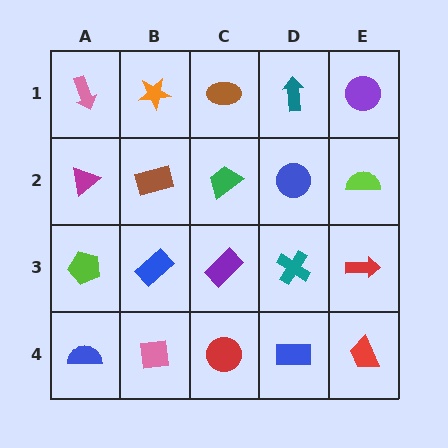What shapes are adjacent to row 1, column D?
A blue circle (row 2, column D), a brown ellipse (row 1, column C), a purple circle (row 1, column E).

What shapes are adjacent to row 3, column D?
A blue circle (row 2, column D), a blue rectangle (row 4, column D), a purple rectangle (row 3, column C), a red arrow (row 3, column E).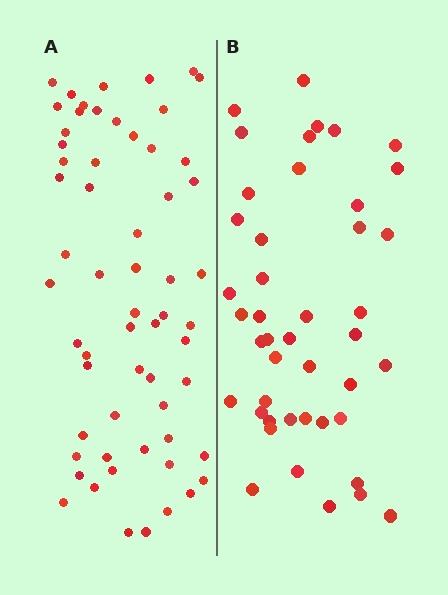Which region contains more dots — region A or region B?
Region A (the left region) has more dots.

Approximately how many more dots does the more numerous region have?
Region A has approximately 15 more dots than region B.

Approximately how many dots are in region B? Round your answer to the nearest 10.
About 40 dots. (The exact count is 44, which rounds to 40.)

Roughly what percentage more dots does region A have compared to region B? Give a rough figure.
About 35% more.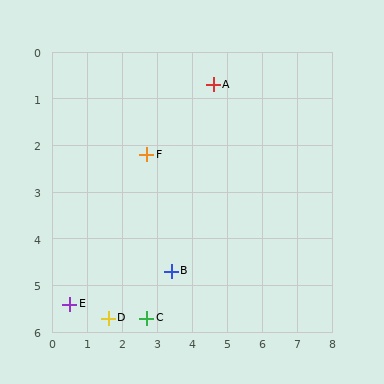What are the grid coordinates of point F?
Point F is at approximately (2.7, 2.2).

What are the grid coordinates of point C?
Point C is at approximately (2.7, 5.7).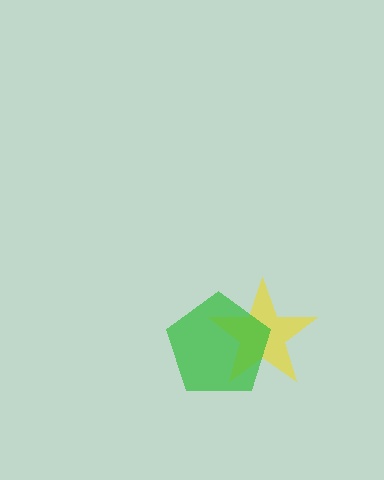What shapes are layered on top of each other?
The layered shapes are: a yellow star, a green pentagon.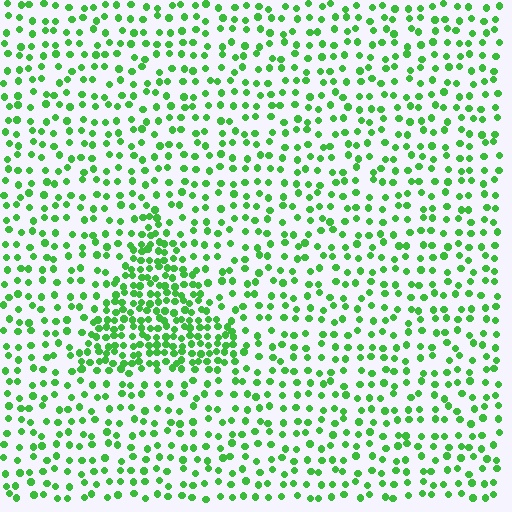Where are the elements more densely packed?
The elements are more densely packed inside the triangle boundary.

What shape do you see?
I see a triangle.